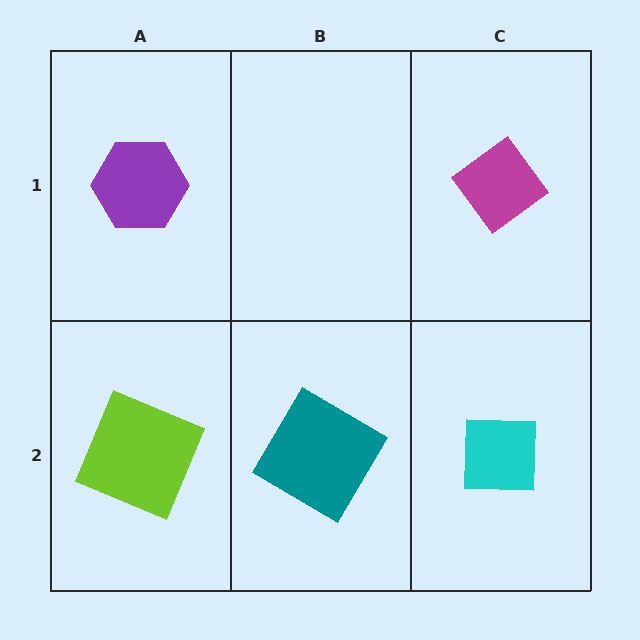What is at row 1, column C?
A magenta diamond.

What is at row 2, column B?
A teal diamond.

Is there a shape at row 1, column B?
No, that cell is empty.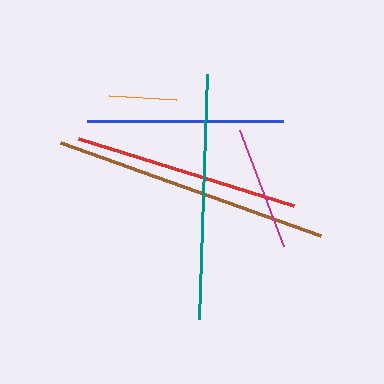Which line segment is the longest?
The brown line is the longest at approximately 277 pixels.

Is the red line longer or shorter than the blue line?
The red line is longer than the blue line.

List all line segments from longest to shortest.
From longest to shortest: brown, teal, red, blue, magenta, orange.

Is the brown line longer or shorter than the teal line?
The brown line is longer than the teal line.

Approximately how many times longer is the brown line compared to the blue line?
The brown line is approximately 1.4 times the length of the blue line.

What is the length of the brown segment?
The brown segment is approximately 277 pixels long.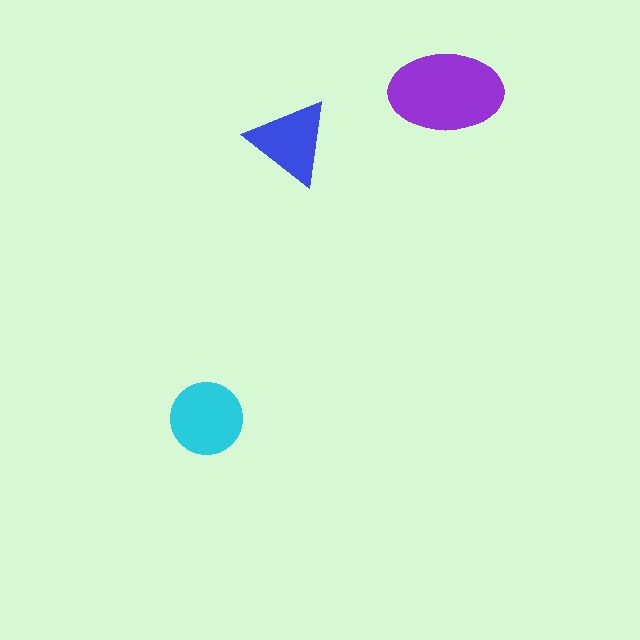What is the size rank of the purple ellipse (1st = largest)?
1st.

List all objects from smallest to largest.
The blue triangle, the cyan circle, the purple ellipse.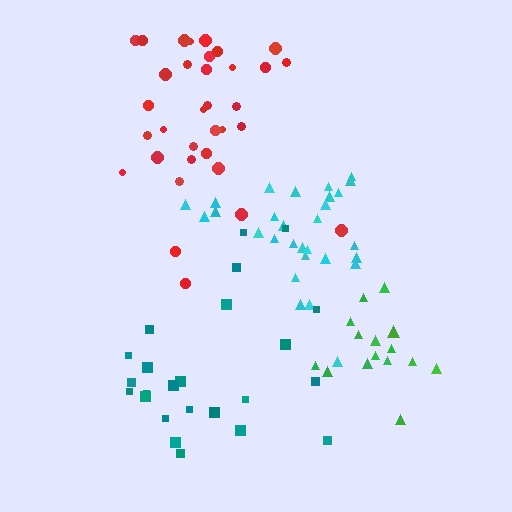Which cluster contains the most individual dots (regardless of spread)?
Red (34).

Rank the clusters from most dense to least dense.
cyan, green, red, teal.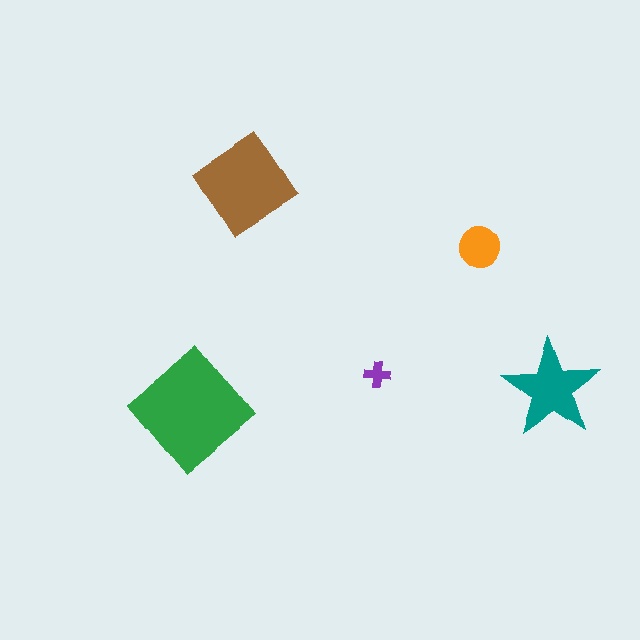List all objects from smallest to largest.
The purple cross, the orange circle, the teal star, the brown diamond, the green diamond.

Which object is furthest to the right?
The teal star is rightmost.